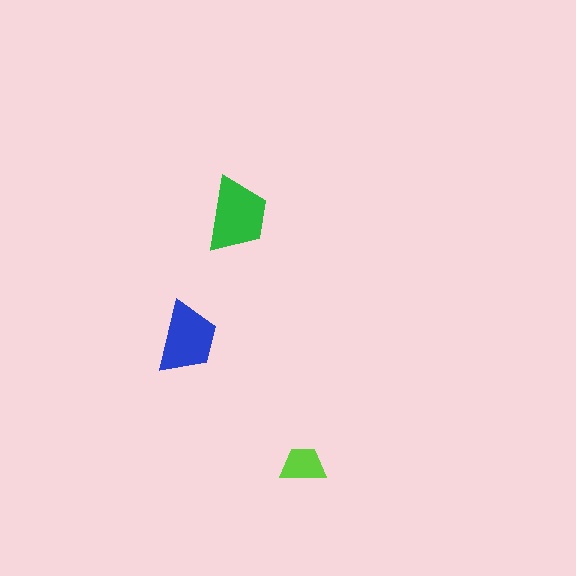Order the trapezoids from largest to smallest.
the green one, the blue one, the lime one.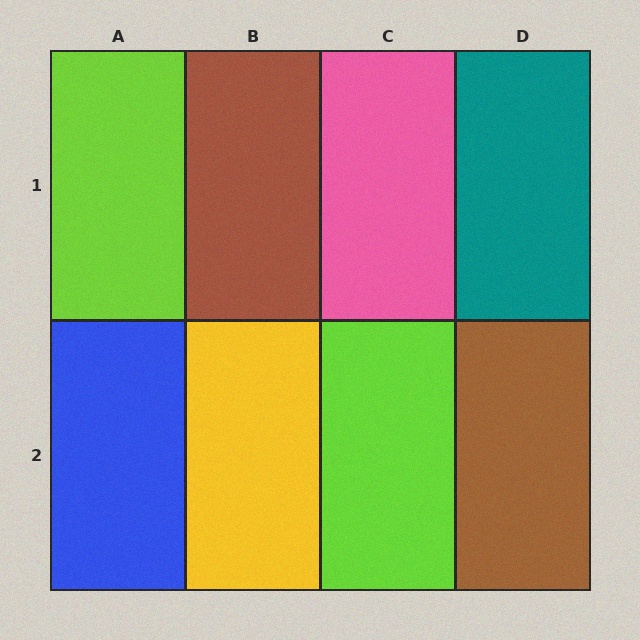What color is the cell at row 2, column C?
Lime.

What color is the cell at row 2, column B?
Yellow.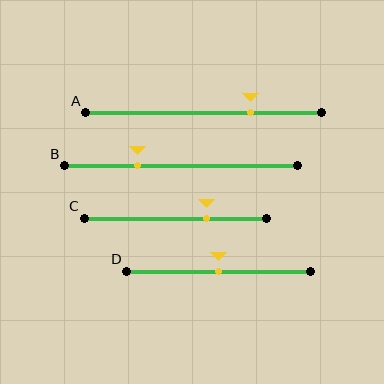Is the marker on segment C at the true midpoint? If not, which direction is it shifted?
No, the marker on segment C is shifted to the right by about 17% of the segment length.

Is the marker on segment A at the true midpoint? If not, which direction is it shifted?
No, the marker on segment A is shifted to the right by about 20% of the segment length.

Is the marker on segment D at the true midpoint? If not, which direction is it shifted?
Yes, the marker on segment D is at the true midpoint.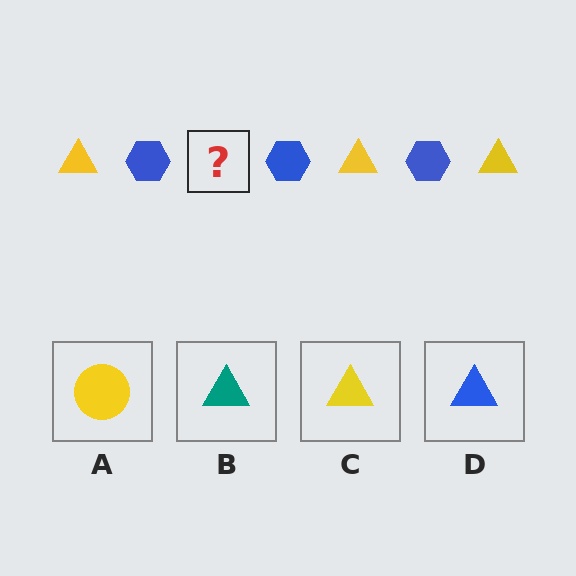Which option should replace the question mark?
Option C.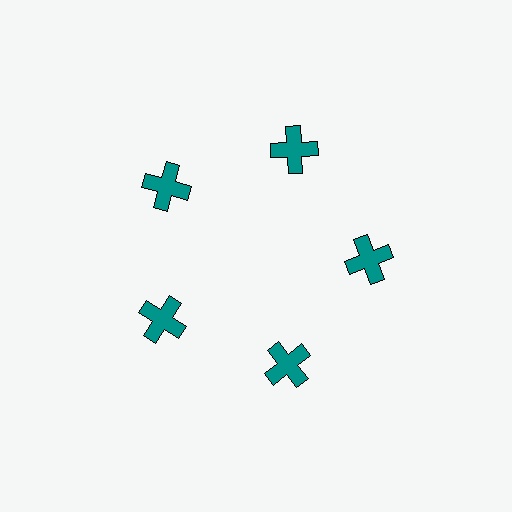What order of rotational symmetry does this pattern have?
This pattern has 5-fold rotational symmetry.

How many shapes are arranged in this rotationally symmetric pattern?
There are 5 shapes, arranged in 5 groups of 1.